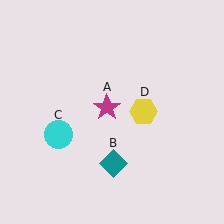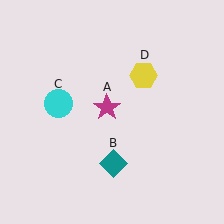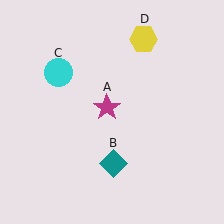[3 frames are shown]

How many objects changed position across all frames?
2 objects changed position: cyan circle (object C), yellow hexagon (object D).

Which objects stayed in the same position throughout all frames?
Magenta star (object A) and teal diamond (object B) remained stationary.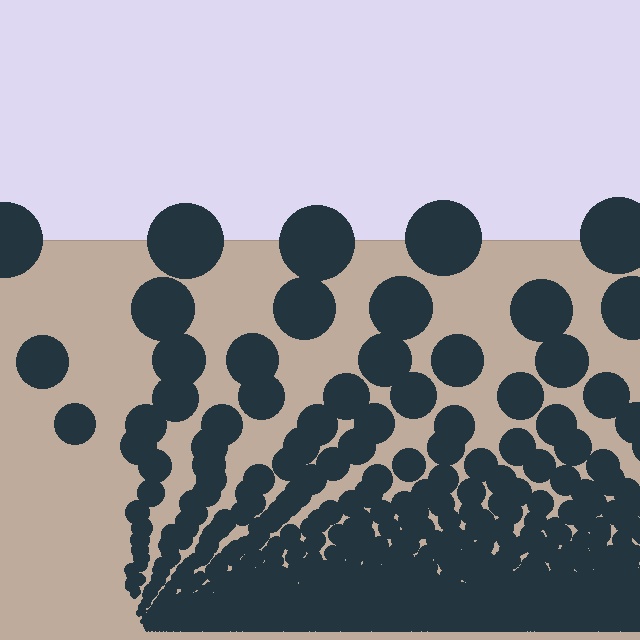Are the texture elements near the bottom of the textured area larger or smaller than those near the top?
Smaller. The gradient is inverted — elements near the bottom are smaller and denser.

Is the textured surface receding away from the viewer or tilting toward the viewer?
The surface appears to tilt toward the viewer. Texture elements get larger and sparser toward the top.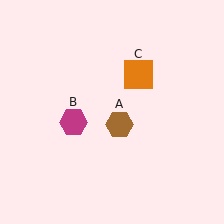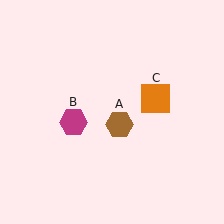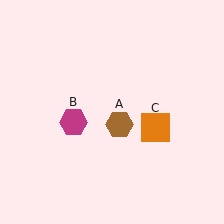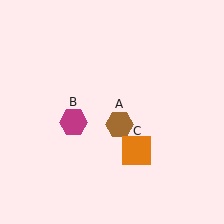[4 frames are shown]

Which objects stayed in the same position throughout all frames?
Brown hexagon (object A) and magenta hexagon (object B) remained stationary.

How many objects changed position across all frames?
1 object changed position: orange square (object C).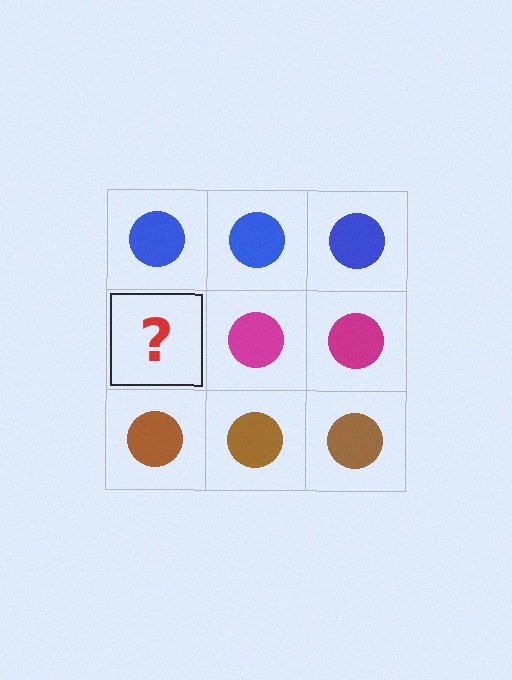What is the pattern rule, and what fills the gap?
The rule is that each row has a consistent color. The gap should be filled with a magenta circle.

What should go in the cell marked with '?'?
The missing cell should contain a magenta circle.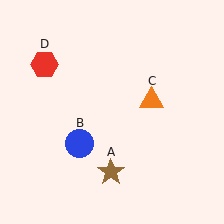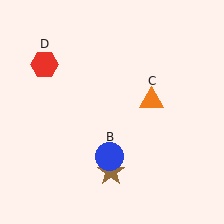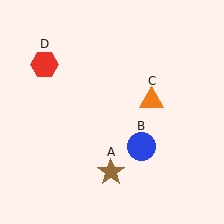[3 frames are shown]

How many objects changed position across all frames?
1 object changed position: blue circle (object B).